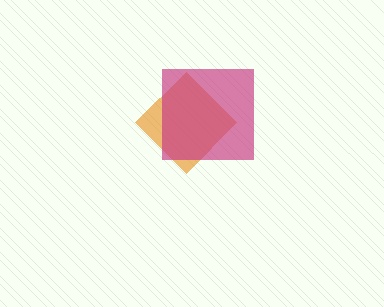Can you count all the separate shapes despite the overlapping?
Yes, there are 2 separate shapes.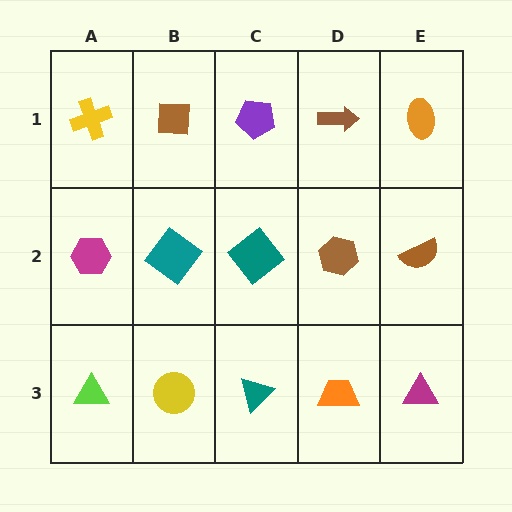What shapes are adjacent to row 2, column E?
An orange ellipse (row 1, column E), a magenta triangle (row 3, column E), a brown hexagon (row 2, column D).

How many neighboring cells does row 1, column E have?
2.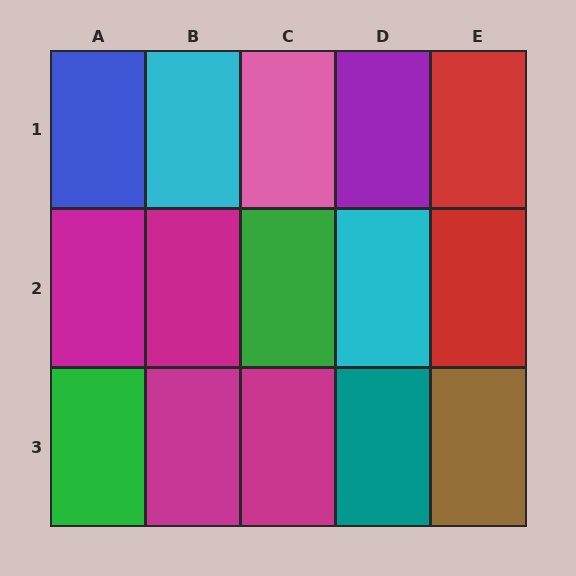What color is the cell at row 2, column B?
Magenta.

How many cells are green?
2 cells are green.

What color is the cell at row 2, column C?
Green.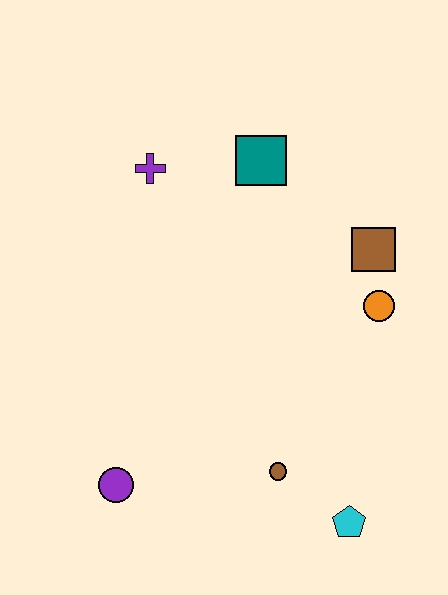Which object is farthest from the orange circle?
The purple circle is farthest from the orange circle.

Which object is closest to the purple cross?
The teal square is closest to the purple cross.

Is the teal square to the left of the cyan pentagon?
Yes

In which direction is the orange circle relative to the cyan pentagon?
The orange circle is above the cyan pentagon.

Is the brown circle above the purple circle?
Yes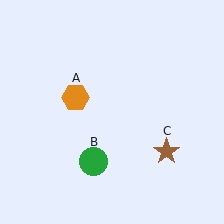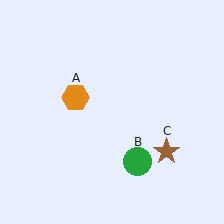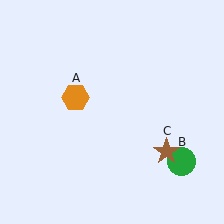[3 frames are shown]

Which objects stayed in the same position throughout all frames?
Orange hexagon (object A) and brown star (object C) remained stationary.